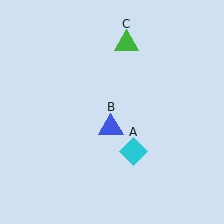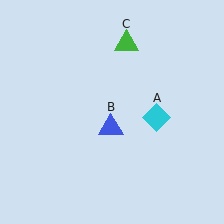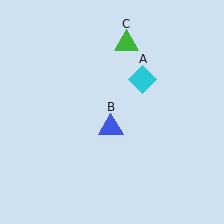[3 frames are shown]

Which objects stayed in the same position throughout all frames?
Blue triangle (object B) and green triangle (object C) remained stationary.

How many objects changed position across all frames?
1 object changed position: cyan diamond (object A).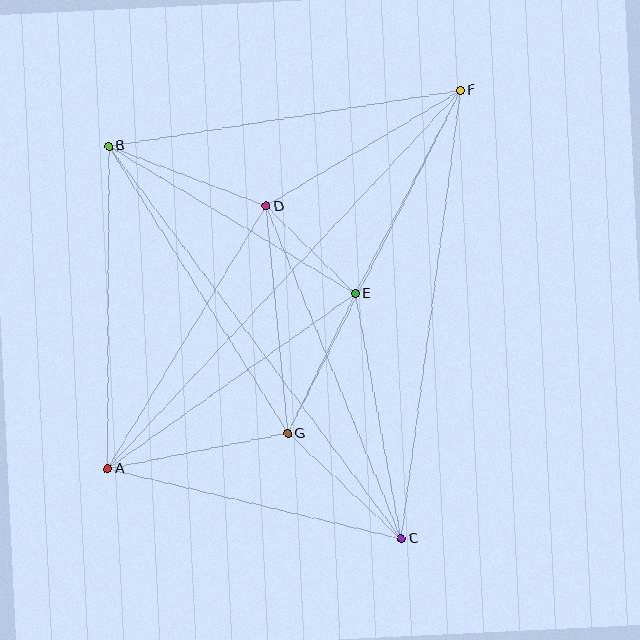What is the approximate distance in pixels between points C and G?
The distance between C and G is approximately 155 pixels.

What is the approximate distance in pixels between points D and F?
The distance between D and F is approximately 226 pixels.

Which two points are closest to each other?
Points D and E are closest to each other.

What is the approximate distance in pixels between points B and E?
The distance between B and E is approximately 287 pixels.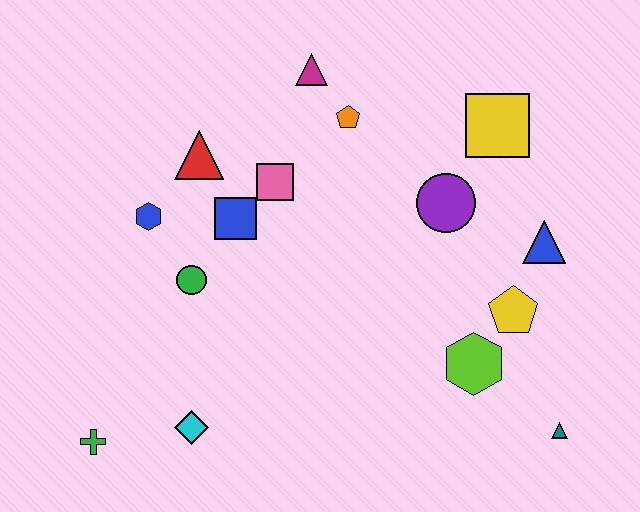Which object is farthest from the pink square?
The teal triangle is farthest from the pink square.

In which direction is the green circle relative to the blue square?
The green circle is below the blue square.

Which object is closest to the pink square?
The blue square is closest to the pink square.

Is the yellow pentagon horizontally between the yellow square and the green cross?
No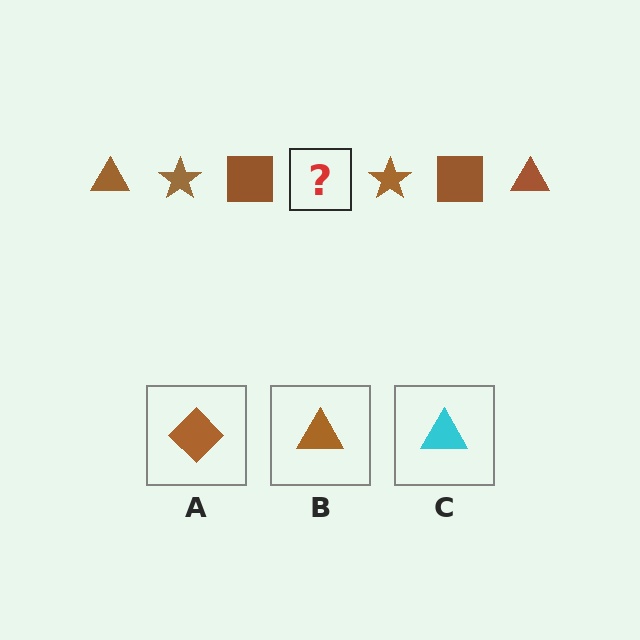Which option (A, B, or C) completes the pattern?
B.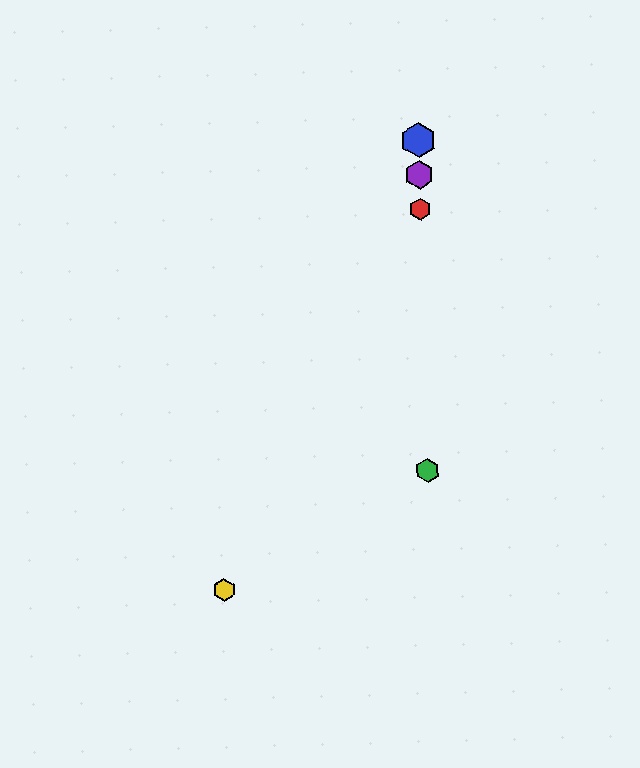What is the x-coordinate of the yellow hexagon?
The yellow hexagon is at x≈225.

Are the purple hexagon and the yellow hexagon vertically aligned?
No, the purple hexagon is at x≈419 and the yellow hexagon is at x≈225.